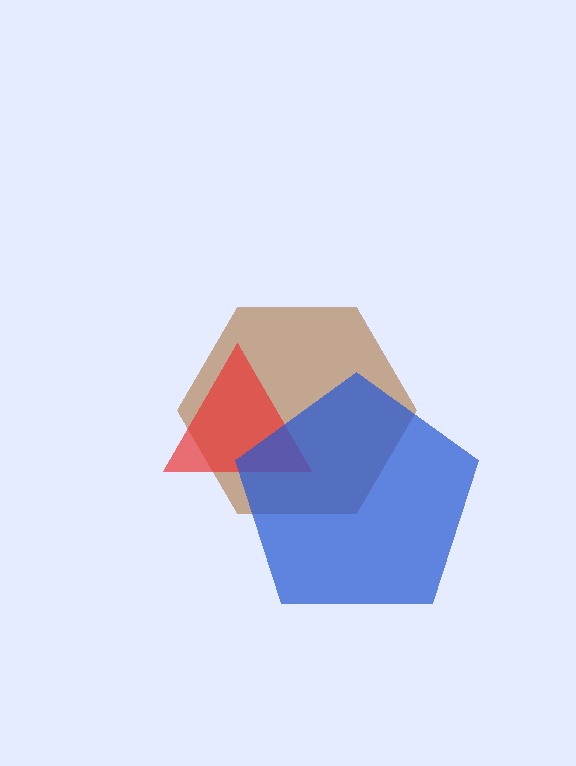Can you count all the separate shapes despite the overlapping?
Yes, there are 3 separate shapes.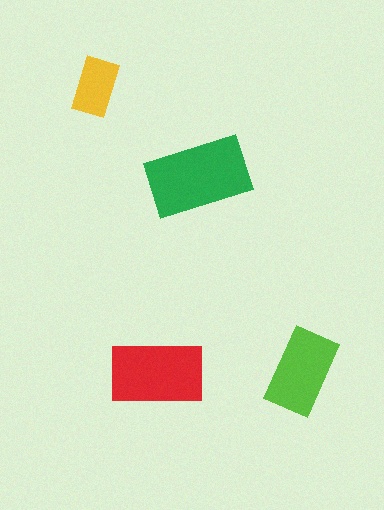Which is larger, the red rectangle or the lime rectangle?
The red one.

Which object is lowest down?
The red rectangle is bottommost.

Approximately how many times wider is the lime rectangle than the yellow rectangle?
About 1.5 times wider.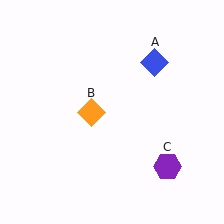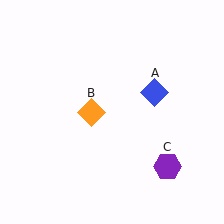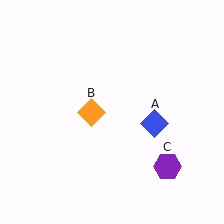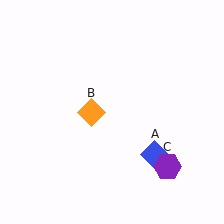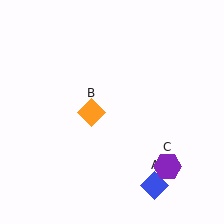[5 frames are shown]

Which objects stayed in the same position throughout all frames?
Orange diamond (object B) and purple hexagon (object C) remained stationary.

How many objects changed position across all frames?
1 object changed position: blue diamond (object A).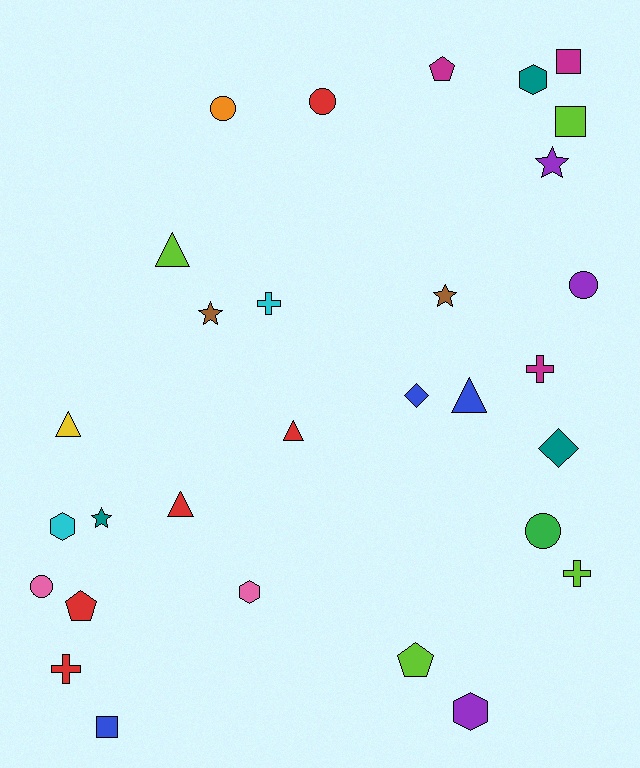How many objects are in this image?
There are 30 objects.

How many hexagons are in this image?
There are 4 hexagons.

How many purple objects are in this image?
There are 3 purple objects.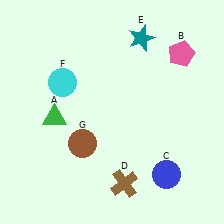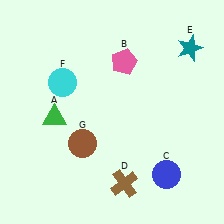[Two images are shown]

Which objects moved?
The objects that moved are: the pink pentagon (B), the teal star (E).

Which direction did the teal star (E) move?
The teal star (E) moved right.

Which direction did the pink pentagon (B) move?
The pink pentagon (B) moved left.